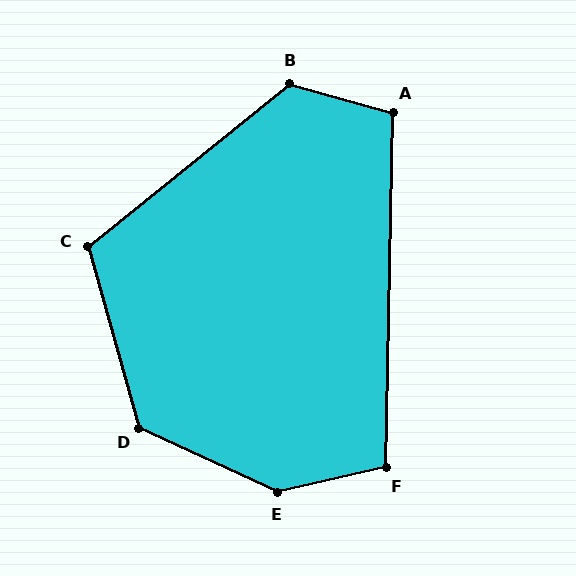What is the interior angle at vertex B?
Approximately 125 degrees (obtuse).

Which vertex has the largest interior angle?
E, at approximately 142 degrees.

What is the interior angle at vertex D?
Approximately 131 degrees (obtuse).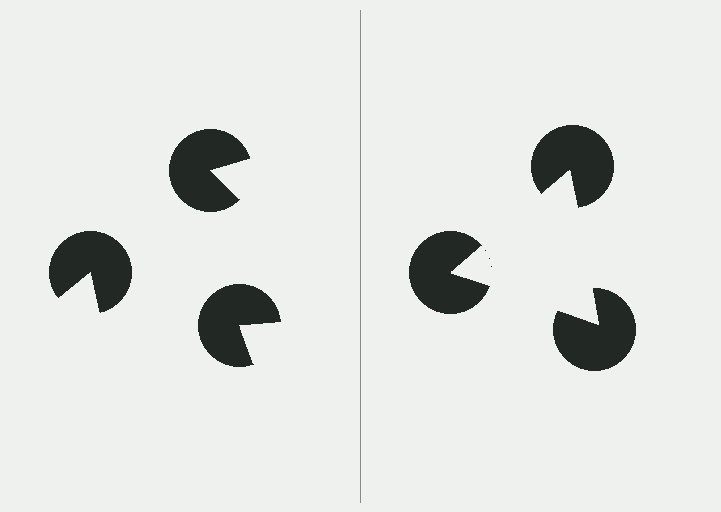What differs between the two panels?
The pac-man discs are positioned identically on both sides; only the wedge orientations differ. On the right they align to a triangle; on the left they are misaligned.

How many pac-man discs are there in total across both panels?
6 — 3 on each side.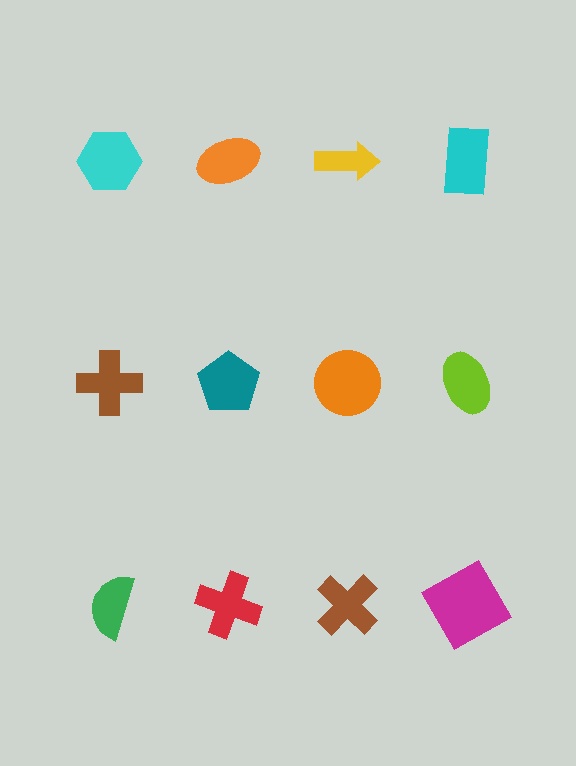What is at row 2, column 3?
An orange circle.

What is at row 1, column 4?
A cyan rectangle.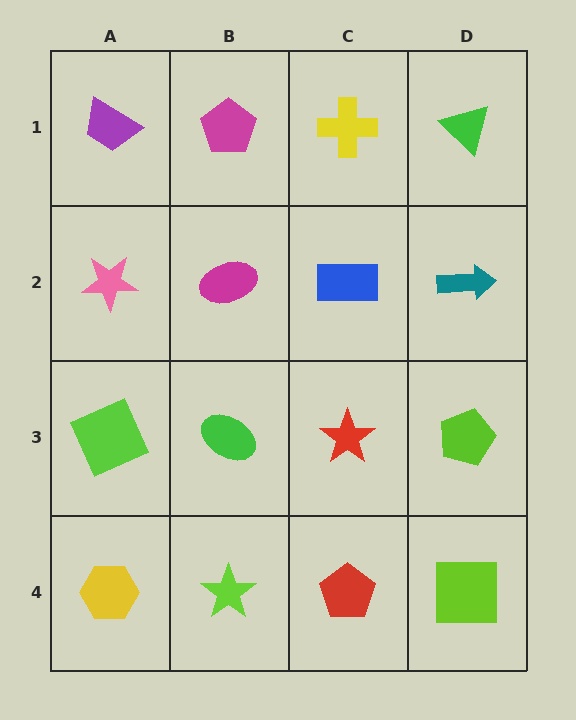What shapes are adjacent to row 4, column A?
A lime square (row 3, column A), a lime star (row 4, column B).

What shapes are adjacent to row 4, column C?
A red star (row 3, column C), a lime star (row 4, column B), a lime square (row 4, column D).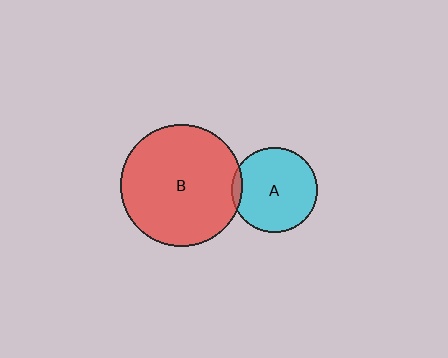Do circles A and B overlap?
Yes.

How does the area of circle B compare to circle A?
Approximately 2.0 times.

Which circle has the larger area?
Circle B (red).